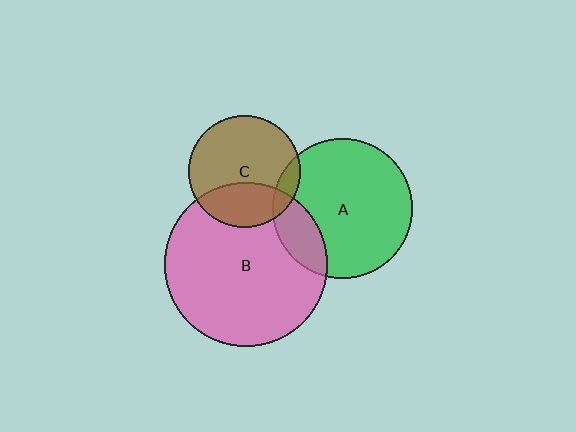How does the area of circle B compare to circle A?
Approximately 1.4 times.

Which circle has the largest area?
Circle B (pink).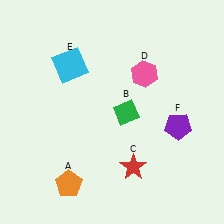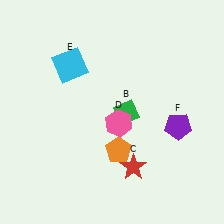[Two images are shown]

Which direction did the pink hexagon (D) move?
The pink hexagon (D) moved down.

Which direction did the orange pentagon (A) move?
The orange pentagon (A) moved right.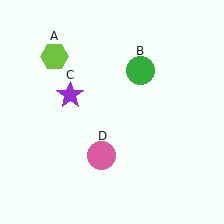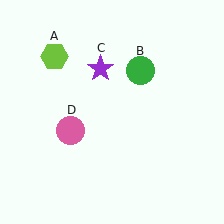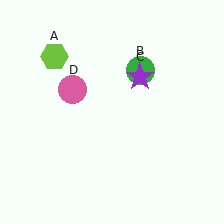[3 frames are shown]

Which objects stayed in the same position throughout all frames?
Lime hexagon (object A) and green circle (object B) remained stationary.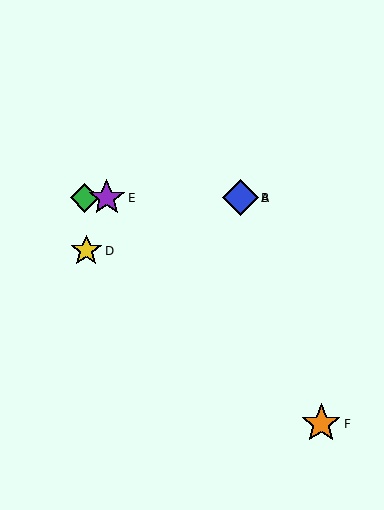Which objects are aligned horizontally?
Objects A, B, C, E are aligned horizontally.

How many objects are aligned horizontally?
4 objects (A, B, C, E) are aligned horizontally.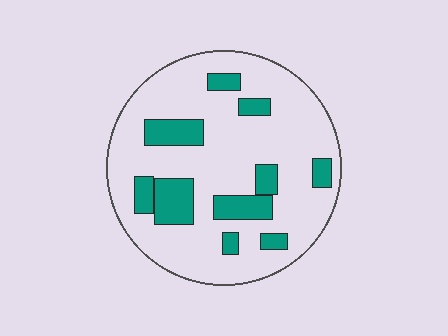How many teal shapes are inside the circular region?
10.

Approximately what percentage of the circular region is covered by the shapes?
Approximately 20%.